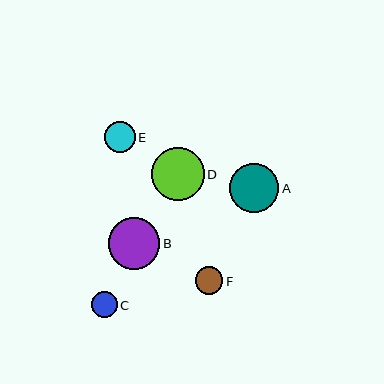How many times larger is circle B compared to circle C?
Circle B is approximately 2.0 times the size of circle C.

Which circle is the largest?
Circle D is the largest with a size of approximately 53 pixels.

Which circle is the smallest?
Circle C is the smallest with a size of approximately 26 pixels.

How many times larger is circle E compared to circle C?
Circle E is approximately 1.2 times the size of circle C.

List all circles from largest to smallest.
From largest to smallest: D, B, A, E, F, C.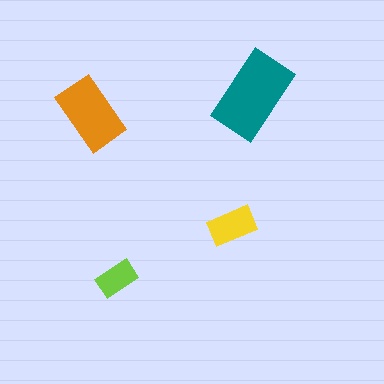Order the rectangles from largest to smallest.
the teal one, the orange one, the yellow one, the lime one.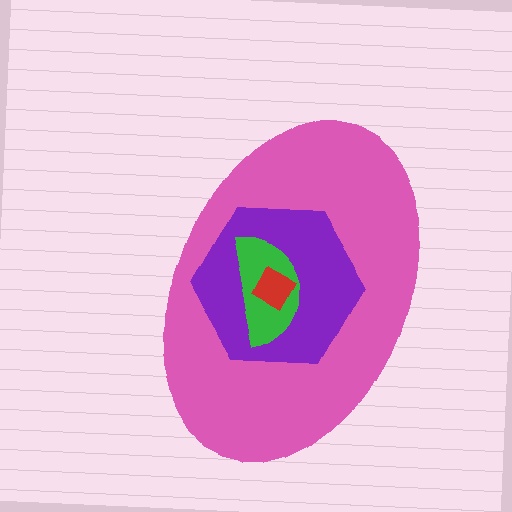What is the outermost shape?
The pink ellipse.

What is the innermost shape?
The red diamond.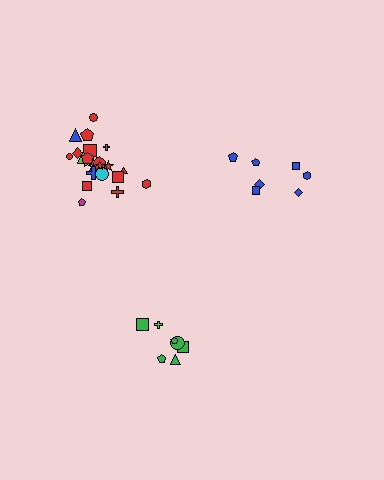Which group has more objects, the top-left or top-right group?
The top-left group.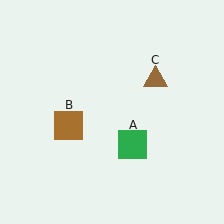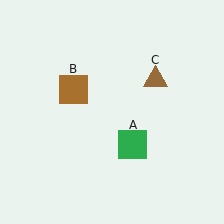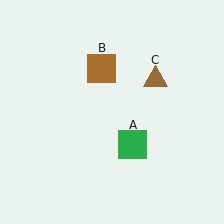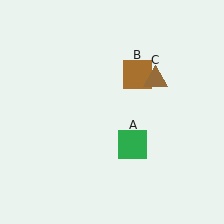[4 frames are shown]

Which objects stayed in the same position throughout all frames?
Green square (object A) and brown triangle (object C) remained stationary.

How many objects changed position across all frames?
1 object changed position: brown square (object B).